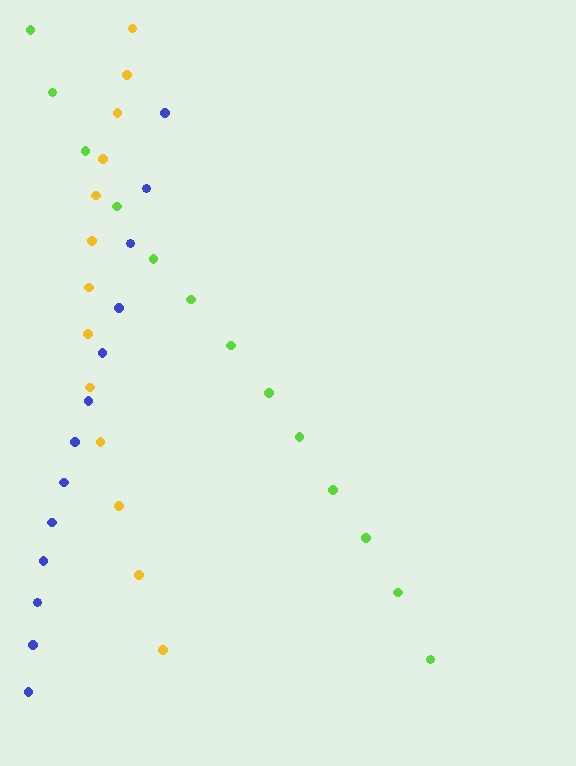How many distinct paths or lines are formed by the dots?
There are 3 distinct paths.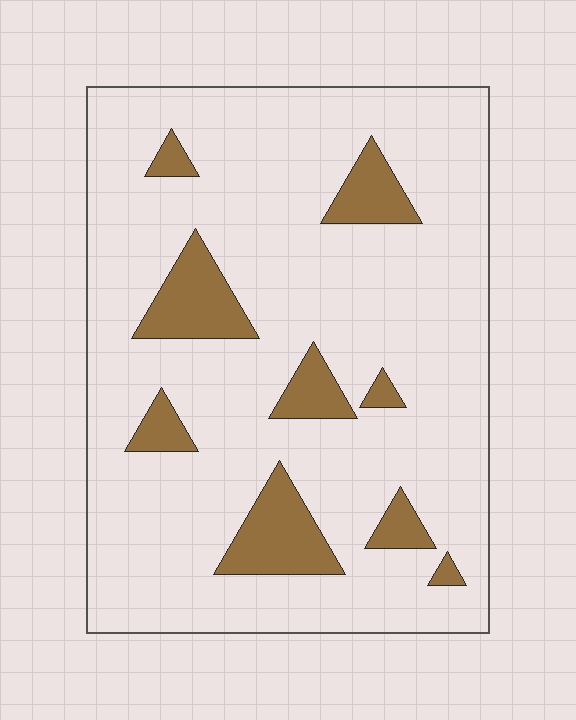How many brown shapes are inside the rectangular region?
9.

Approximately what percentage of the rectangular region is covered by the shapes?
Approximately 15%.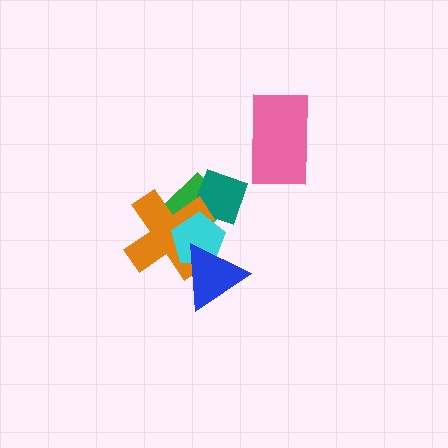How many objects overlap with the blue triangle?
2 objects overlap with the blue triangle.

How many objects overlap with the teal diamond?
3 objects overlap with the teal diamond.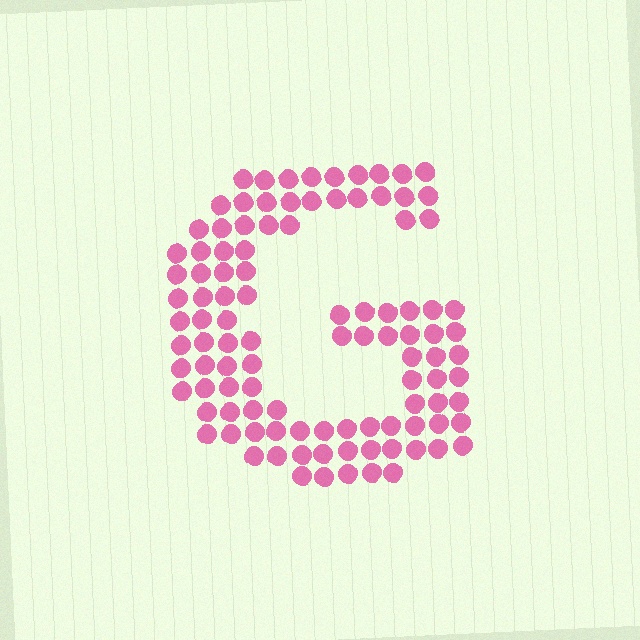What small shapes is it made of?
It is made of small circles.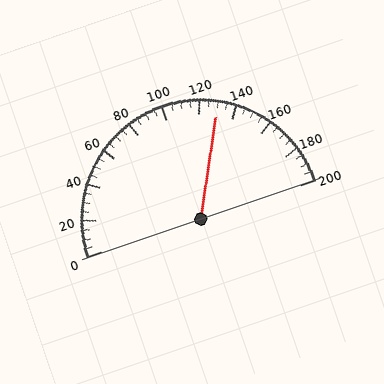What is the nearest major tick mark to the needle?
The nearest major tick mark is 120.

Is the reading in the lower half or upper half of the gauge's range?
The reading is in the upper half of the range (0 to 200).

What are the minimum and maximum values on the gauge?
The gauge ranges from 0 to 200.